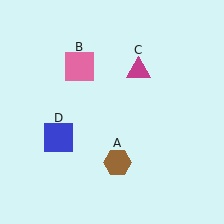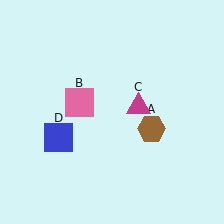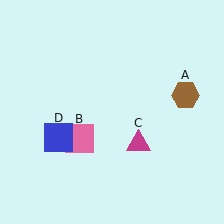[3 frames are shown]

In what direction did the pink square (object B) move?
The pink square (object B) moved down.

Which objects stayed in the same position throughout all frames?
Blue square (object D) remained stationary.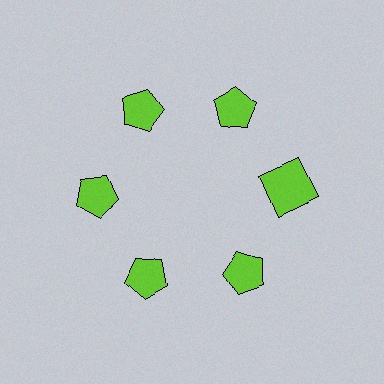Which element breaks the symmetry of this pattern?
The lime square at roughly the 3 o'clock position breaks the symmetry. All other shapes are lime pentagons.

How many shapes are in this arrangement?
There are 6 shapes arranged in a ring pattern.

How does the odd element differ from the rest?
It has a different shape: square instead of pentagon.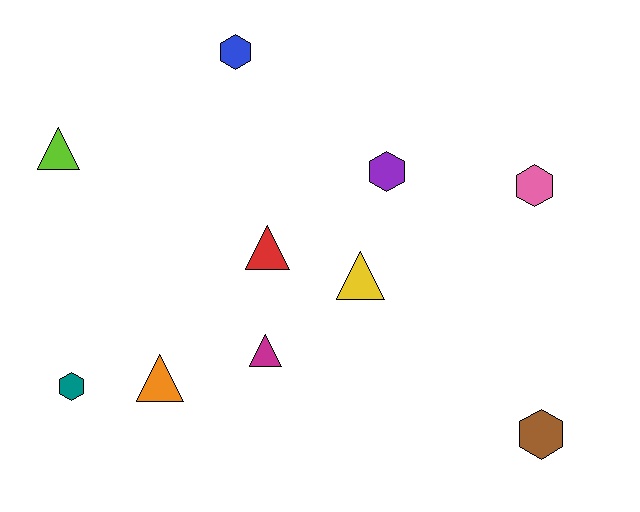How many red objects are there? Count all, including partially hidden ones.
There is 1 red object.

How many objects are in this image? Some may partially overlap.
There are 10 objects.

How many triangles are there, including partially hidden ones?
There are 5 triangles.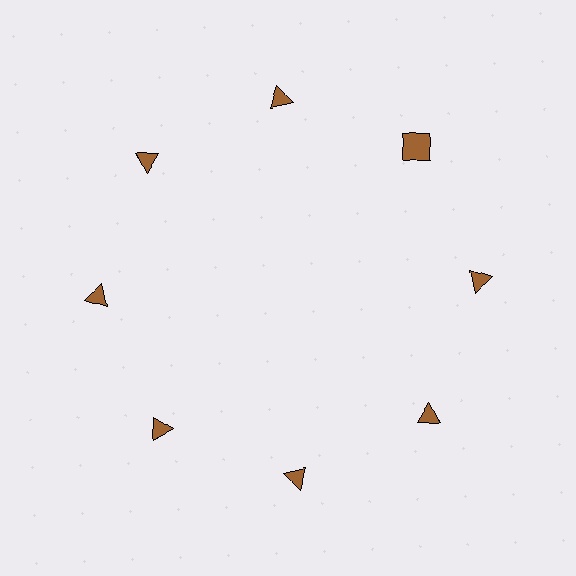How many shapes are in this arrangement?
There are 8 shapes arranged in a ring pattern.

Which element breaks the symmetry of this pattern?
The brown square at roughly the 2 o'clock position breaks the symmetry. All other shapes are brown triangles.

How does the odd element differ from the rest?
It has a different shape: square instead of triangle.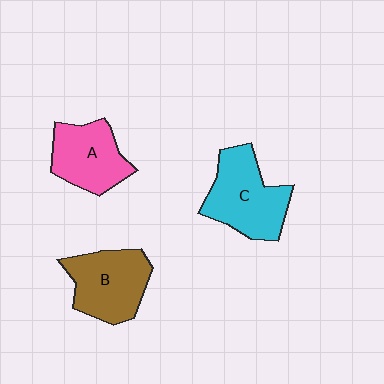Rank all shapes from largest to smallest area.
From largest to smallest: C (cyan), B (brown), A (pink).